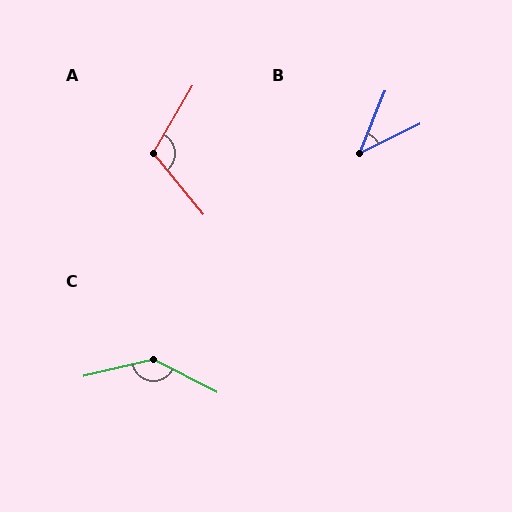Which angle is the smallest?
B, at approximately 42 degrees.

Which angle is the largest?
C, at approximately 140 degrees.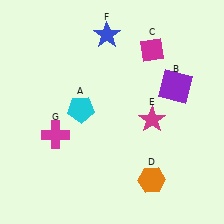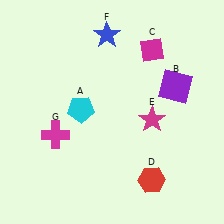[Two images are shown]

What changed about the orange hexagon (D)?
In Image 1, D is orange. In Image 2, it changed to red.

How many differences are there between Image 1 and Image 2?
There is 1 difference between the two images.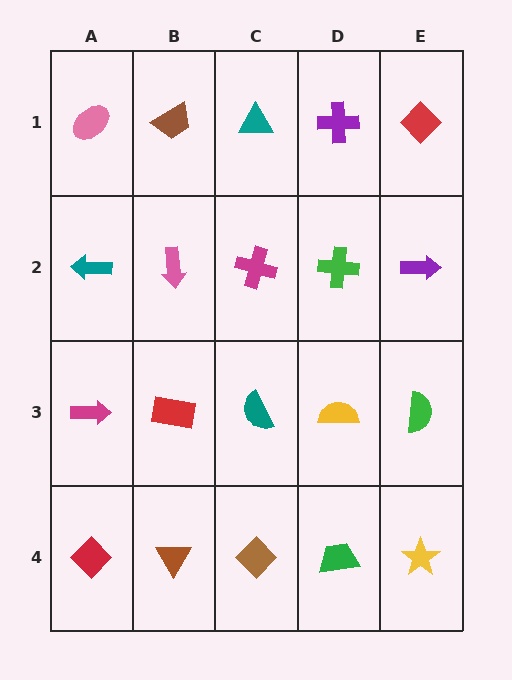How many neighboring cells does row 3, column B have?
4.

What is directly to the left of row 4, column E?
A green trapezoid.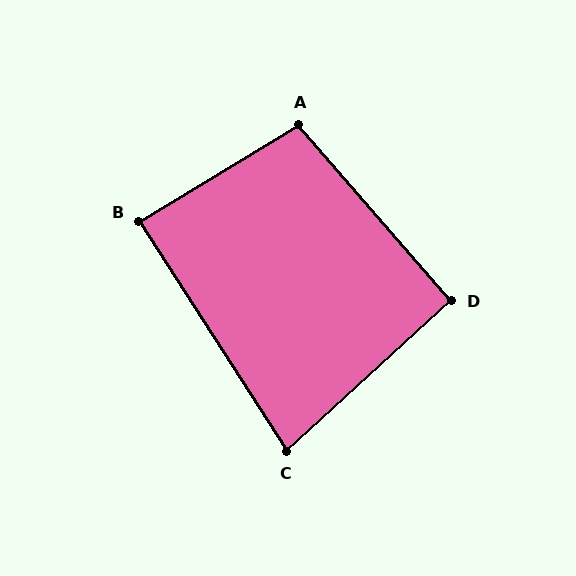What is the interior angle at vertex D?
Approximately 91 degrees (approximately right).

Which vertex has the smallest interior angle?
C, at approximately 80 degrees.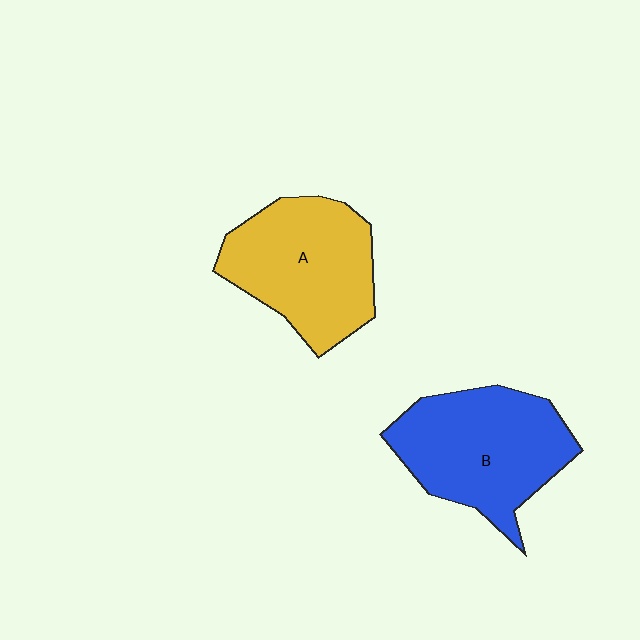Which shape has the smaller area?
Shape A (yellow).